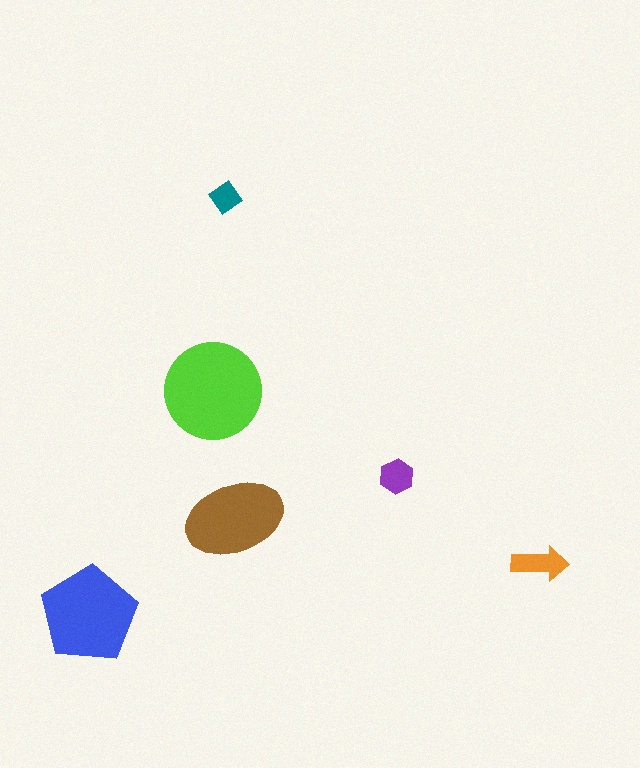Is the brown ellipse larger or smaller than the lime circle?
Smaller.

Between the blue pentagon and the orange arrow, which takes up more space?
The blue pentagon.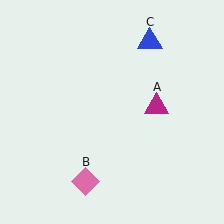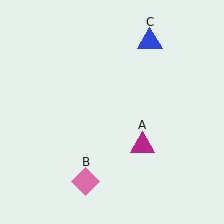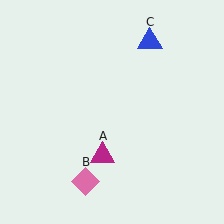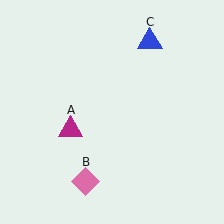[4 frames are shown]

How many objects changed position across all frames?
1 object changed position: magenta triangle (object A).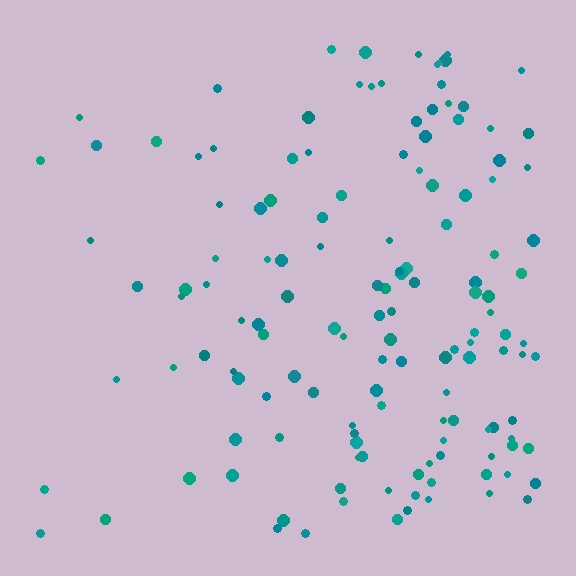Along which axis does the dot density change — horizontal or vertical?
Horizontal.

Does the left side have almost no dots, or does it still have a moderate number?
Still a moderate number, just noticeably fewer than the right.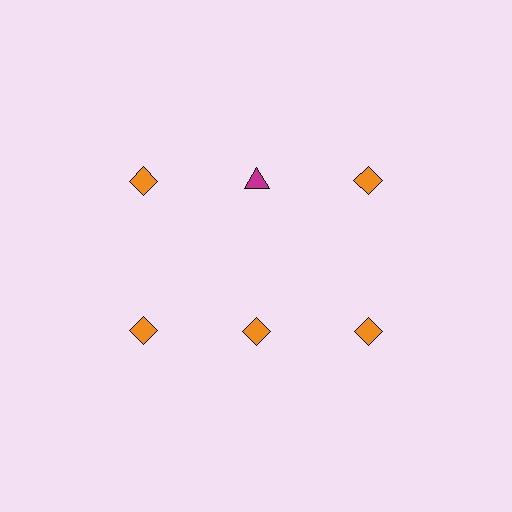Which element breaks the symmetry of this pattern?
The magenta triangle in the top row, second from left column breaks the symmetry. All other shapes are orange diamonds.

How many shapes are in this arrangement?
There are 6 shapes arranged in a grid pattern.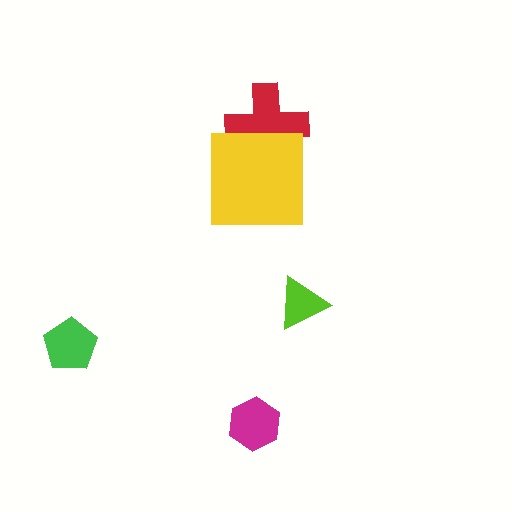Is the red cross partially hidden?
Yes, it is partially covered by another shape.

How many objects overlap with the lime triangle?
0 objects overlap with the lime triangle.